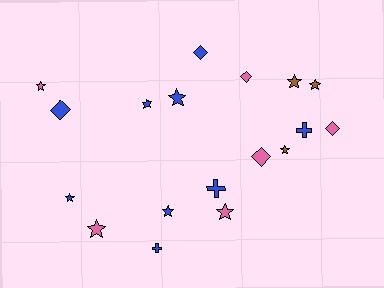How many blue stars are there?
There are 4 blue stars.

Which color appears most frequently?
Blue, with 9 objects.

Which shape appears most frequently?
Star, with 10 objects.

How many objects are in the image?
There are 18 objects.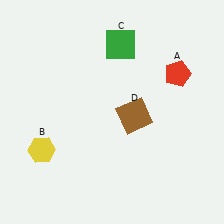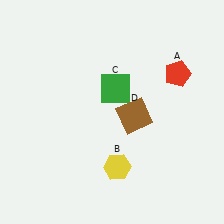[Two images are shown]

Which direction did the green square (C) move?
The green square (C) moved down.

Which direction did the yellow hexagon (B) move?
The yellow hexagon (B) moved right.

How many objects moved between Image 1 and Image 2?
2 objects moved between the two images.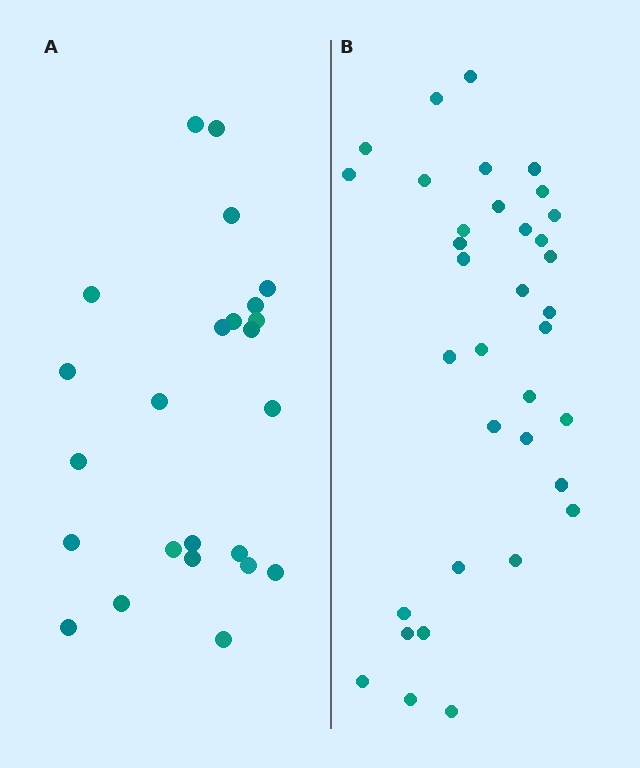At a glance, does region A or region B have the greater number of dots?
Region B (the right region) has more dots.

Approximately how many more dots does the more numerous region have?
Region B has roughly 12 or so more dots than region A.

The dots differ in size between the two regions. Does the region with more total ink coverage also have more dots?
No. Region A has more total ink coverage because its dots are larger, but region B actually contains more individual dots. Total area can be misleading — the number of items is what matters here.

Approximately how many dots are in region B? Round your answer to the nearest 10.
About 40 dots. (The exact count is 35, which rounds to 40.)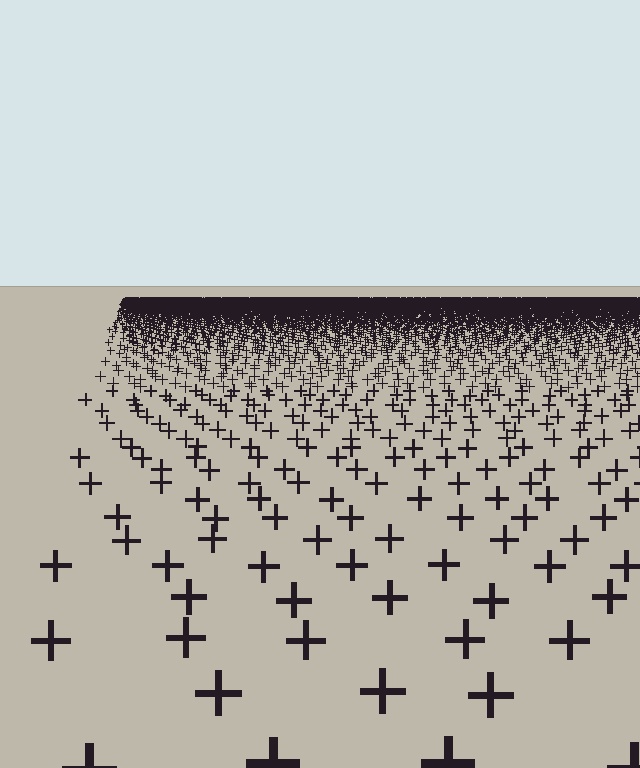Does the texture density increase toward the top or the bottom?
Density increases toward the top.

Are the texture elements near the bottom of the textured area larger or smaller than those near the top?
Larger. Near the bottom, elements are closer to the viewer and appear at a bigger on-screen size.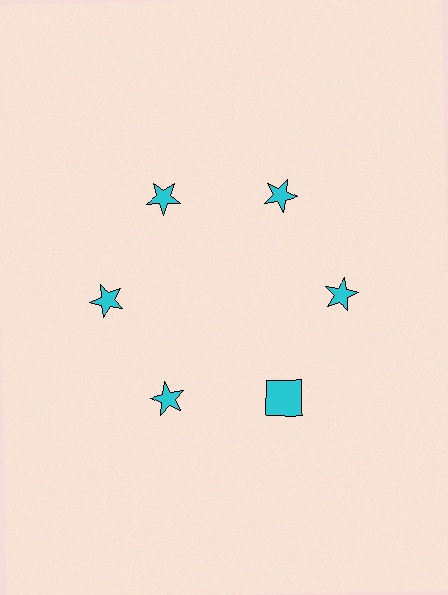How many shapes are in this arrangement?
There are 6 shapes arranged in a ring pattern.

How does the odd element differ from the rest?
It has a different shape: square instead of star.